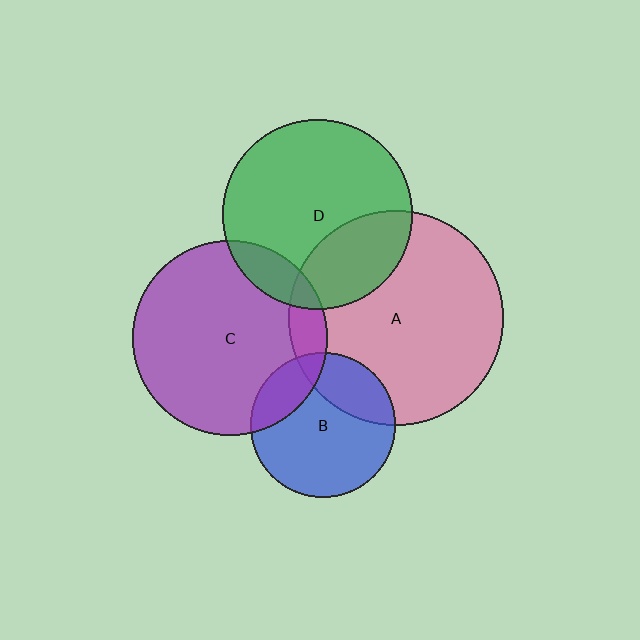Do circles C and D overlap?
Yes.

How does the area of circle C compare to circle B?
Approximately 1.8 times.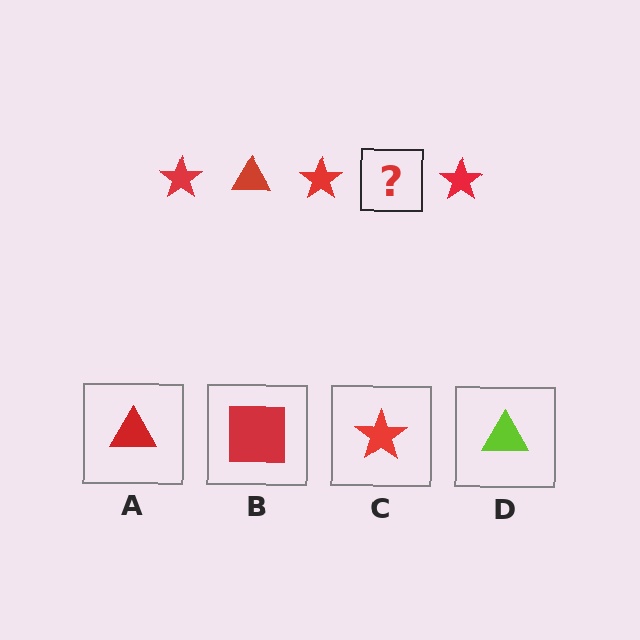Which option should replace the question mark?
Option A.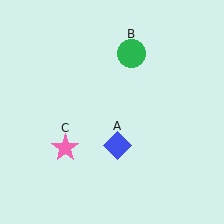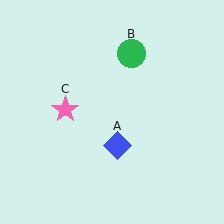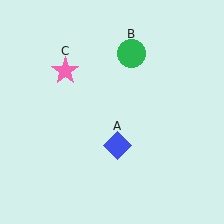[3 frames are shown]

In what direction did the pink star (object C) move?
The pink star (object C) moved up.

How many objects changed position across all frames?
1 object changed position: pink star (object C).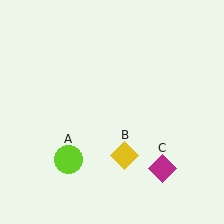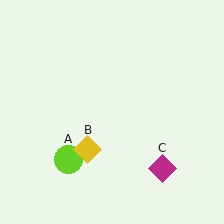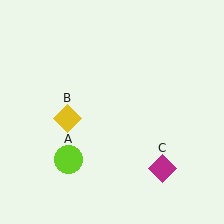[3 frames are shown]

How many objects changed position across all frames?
1 object changed position: yellow diamond (object B).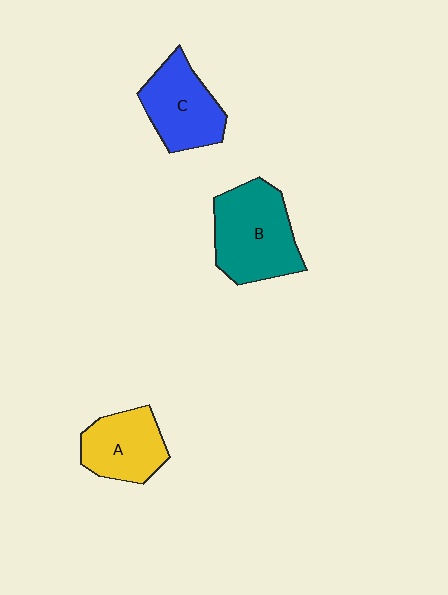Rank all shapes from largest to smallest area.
From largest to smallest: B (teal), C (blue), A (yellow).